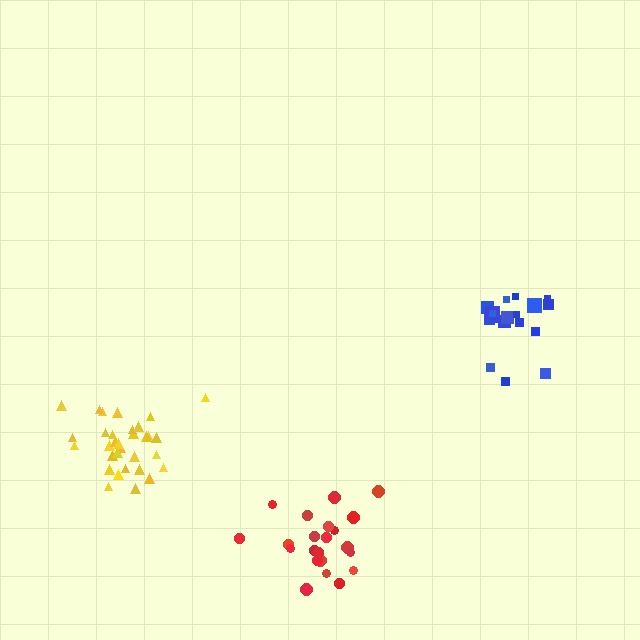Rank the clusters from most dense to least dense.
yellow, red, blue.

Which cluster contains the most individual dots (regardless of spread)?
Yellow (32).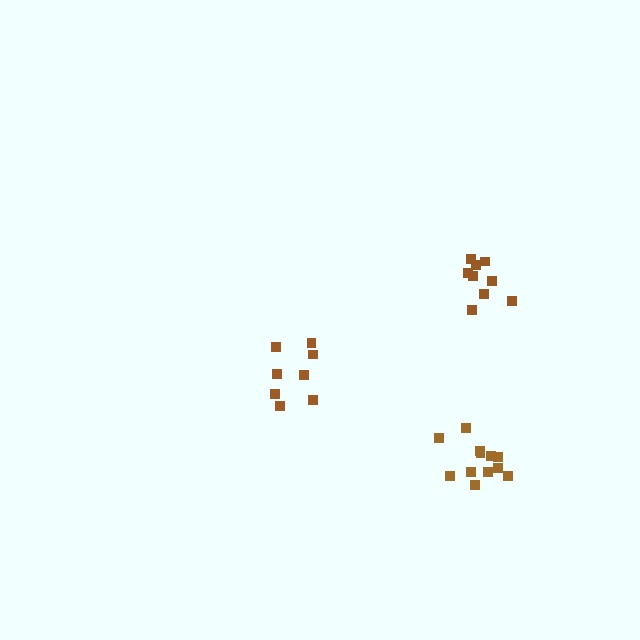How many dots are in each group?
Group 1: 12 dots, Group 2: 8 dots, Group 3: 9 dots (29 total).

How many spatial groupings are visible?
There are 3 spatial groupings.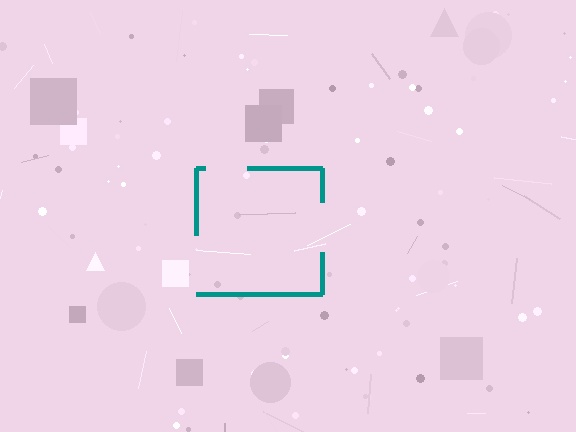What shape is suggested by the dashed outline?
The dashed outline suggests a square.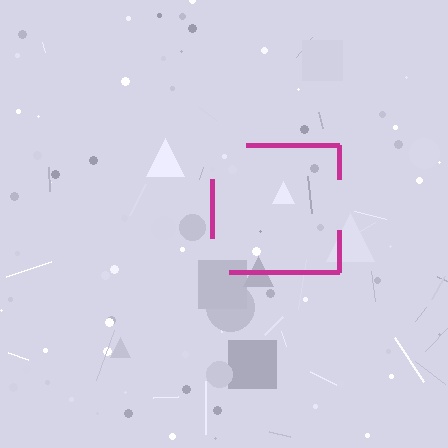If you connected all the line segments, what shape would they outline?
They would outline a square.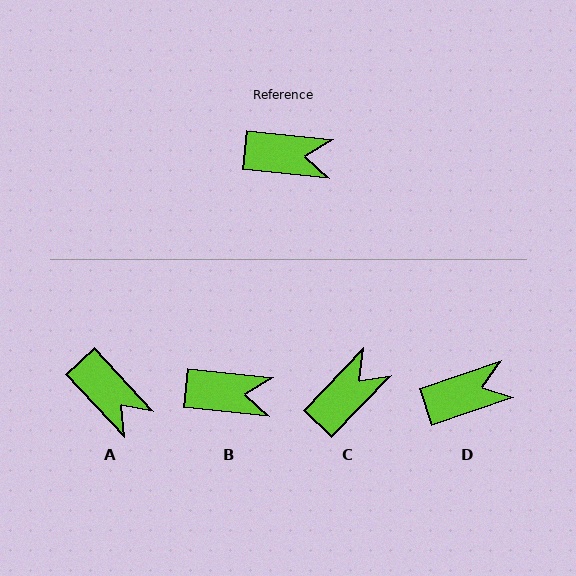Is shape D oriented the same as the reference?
No, it is off by about 25 degrees.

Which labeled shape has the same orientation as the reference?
B.